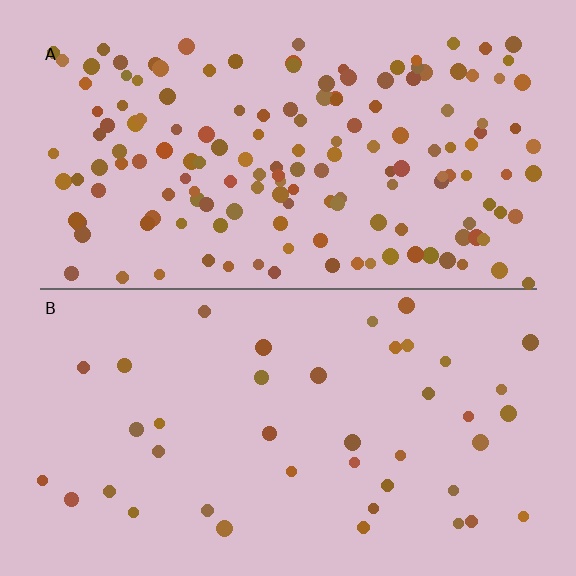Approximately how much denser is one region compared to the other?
Approximately 3.7× — region A over region B.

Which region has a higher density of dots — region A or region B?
A (the top).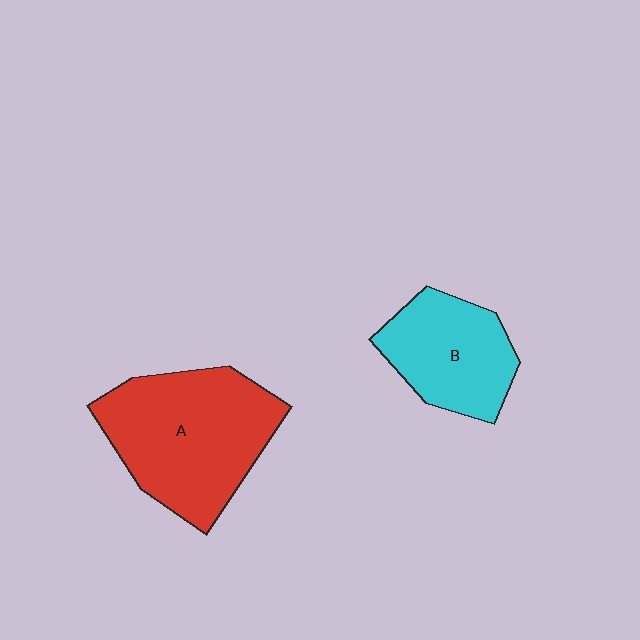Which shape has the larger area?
Shape A (red).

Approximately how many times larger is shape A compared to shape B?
Approximately 1.6 times.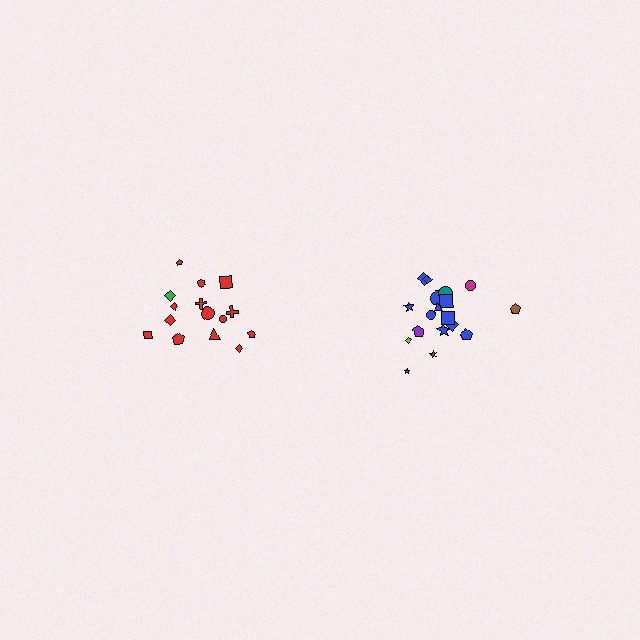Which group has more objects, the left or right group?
The right group.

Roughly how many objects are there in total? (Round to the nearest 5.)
Roughly 35 objects in total.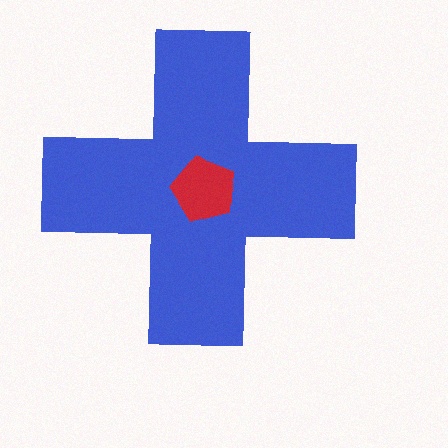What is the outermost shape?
The blue cross.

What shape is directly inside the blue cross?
The red pentagon.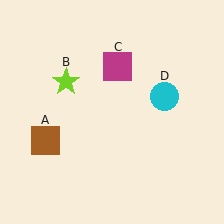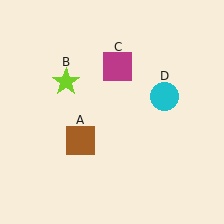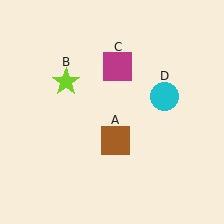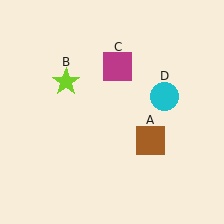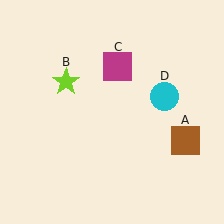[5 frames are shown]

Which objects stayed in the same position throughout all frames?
Lime star (object B) and magenta square (object C) and cyan circle (object D) remained stationary.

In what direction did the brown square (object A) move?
The brown square (object A) moved right.